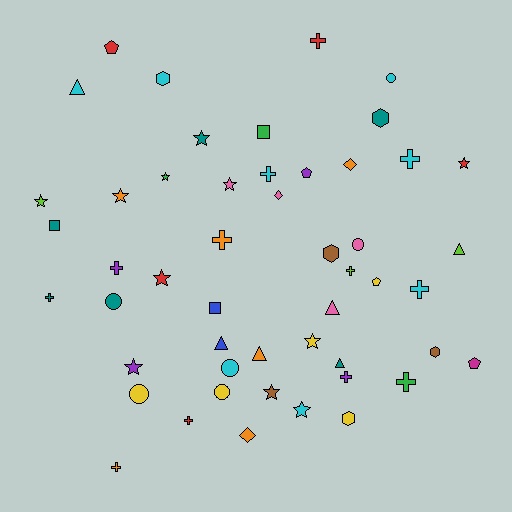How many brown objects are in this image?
There are 3 brown objects.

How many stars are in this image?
There are 11 stars.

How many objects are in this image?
There are 50 objects.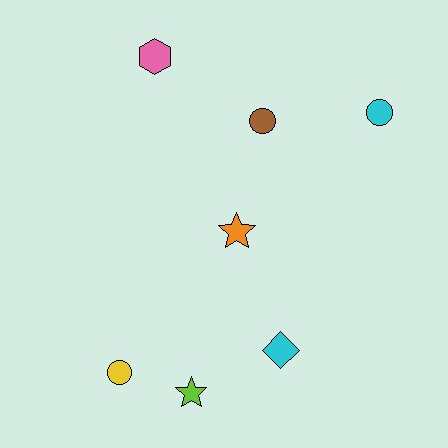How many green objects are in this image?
There are no green objects.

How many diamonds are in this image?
There is 1 diamond.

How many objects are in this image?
There are 7 objects.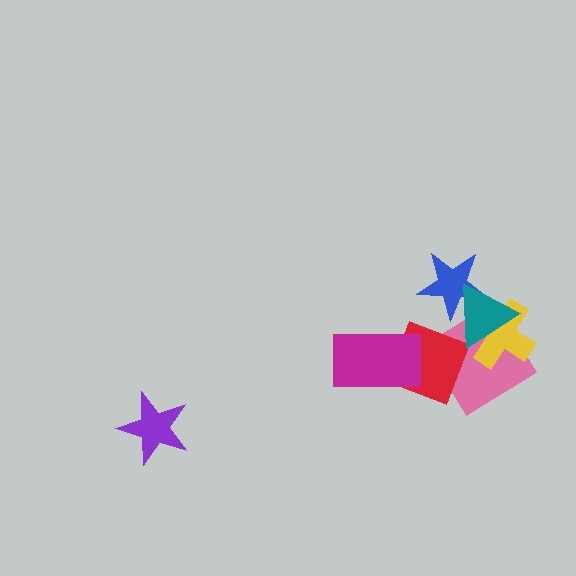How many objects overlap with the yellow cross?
2 objects overlap with the yellow cross.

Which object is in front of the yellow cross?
The teal triangle is in front of the yellow cross.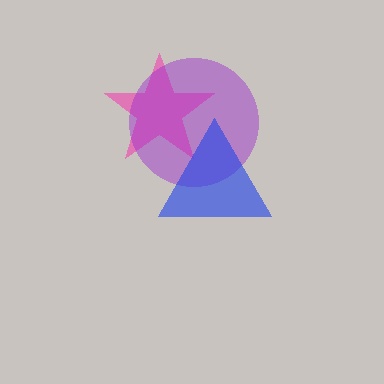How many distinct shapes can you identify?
There are 3 distinct shapes: a pink star, a purple circle, a blue triangle.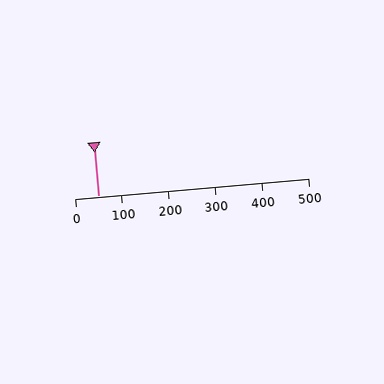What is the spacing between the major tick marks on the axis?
The major ticks are spaced 100 apart.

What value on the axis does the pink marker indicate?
The marker indicates approximately 50.